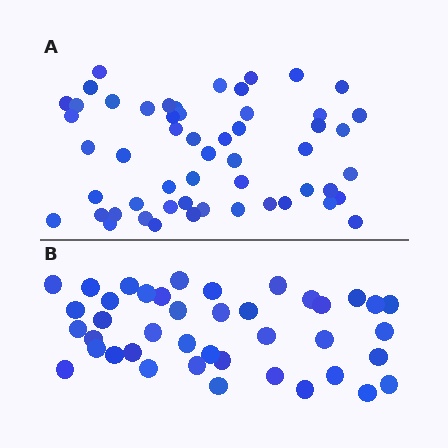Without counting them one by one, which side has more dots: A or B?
Region A (the top region) has more dots.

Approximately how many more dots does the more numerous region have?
Region A has approximately 15 more dots than region B.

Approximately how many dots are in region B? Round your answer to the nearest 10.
About 40 dots. (The exact count is 41, which rounds to 40.)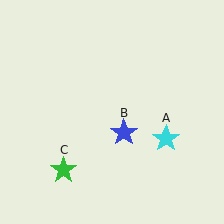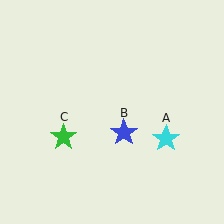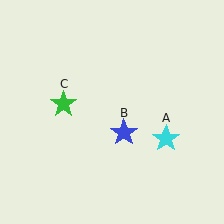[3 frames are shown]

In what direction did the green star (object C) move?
The green star (object C) moved up.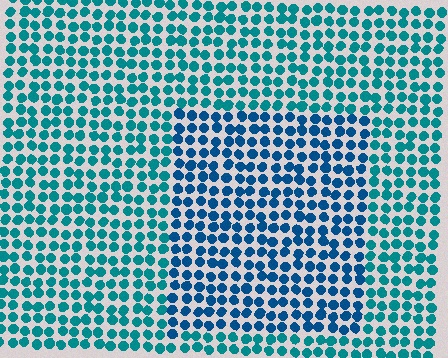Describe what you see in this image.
The image is filled with small teal elements in a uniform arrangement. A rectangle-shaped region is visible where the elements are tinted to a slightly different hue, forming a subtle color boundary.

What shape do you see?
I see a rectangle.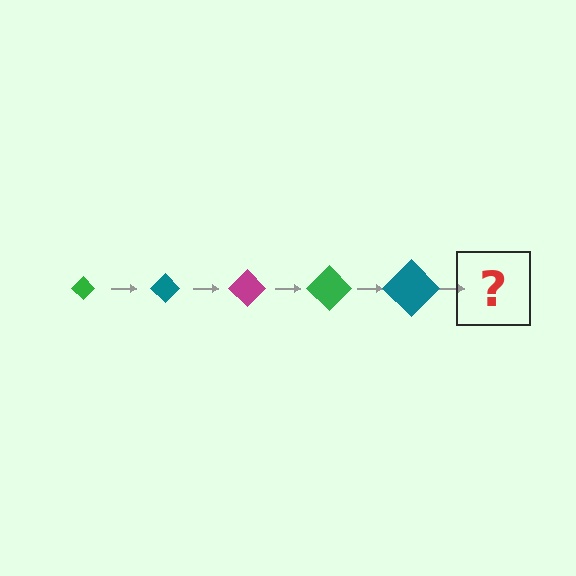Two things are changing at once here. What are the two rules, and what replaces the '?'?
The two rules are that the diamond grows larger each step and the color cycles through green, teal, and magenta. The '?' should be a magenta diamond, larger than the previous one.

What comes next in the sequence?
The next element should be a magenta diamond, larger than the previous one.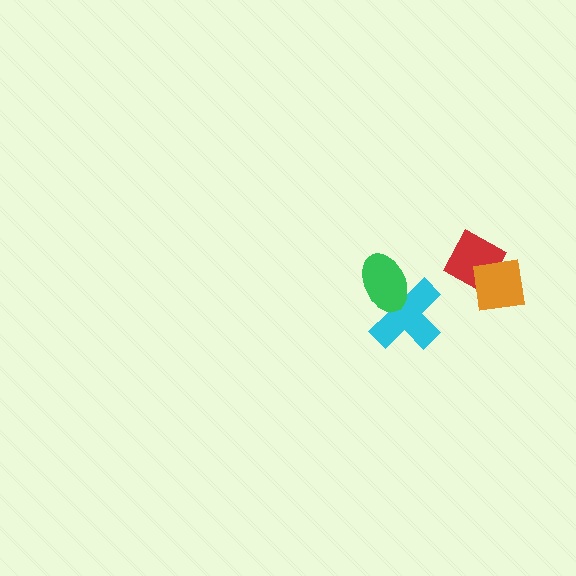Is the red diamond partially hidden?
Yes, it is partially covered by another shape.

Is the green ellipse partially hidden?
No, no other shape covers it.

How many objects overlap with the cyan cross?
1 object overlaps with the cyan cross.